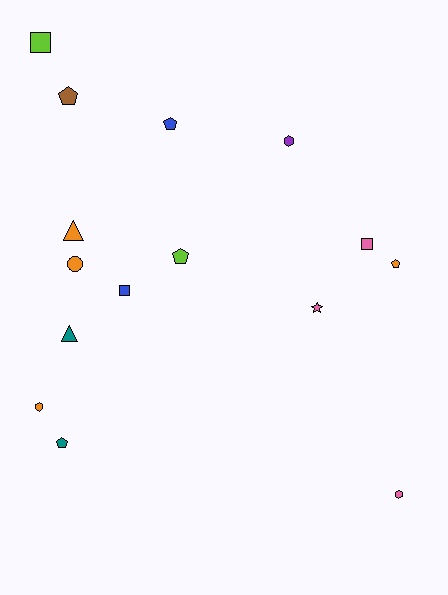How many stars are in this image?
There is 1 star.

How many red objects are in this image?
There are no red objects.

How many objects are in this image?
There are 15 objects.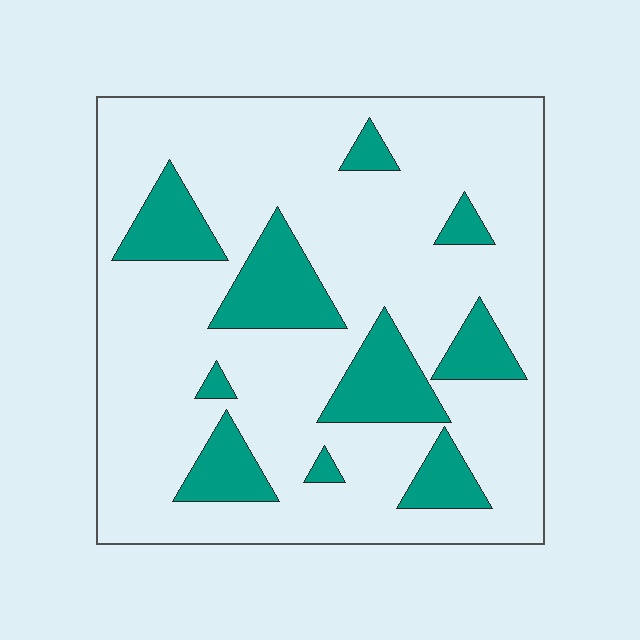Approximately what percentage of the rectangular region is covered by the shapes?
Approximately 20%.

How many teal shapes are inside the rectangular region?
10.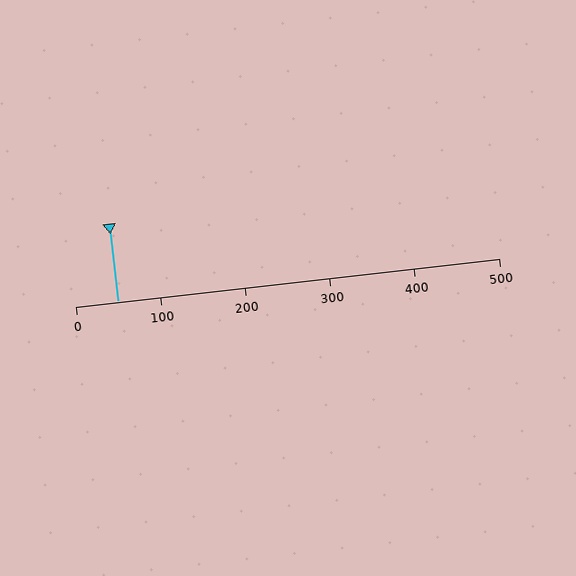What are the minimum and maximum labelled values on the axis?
The axis runs from 0 to 500.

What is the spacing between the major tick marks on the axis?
The major ticks are spaced 100 apart.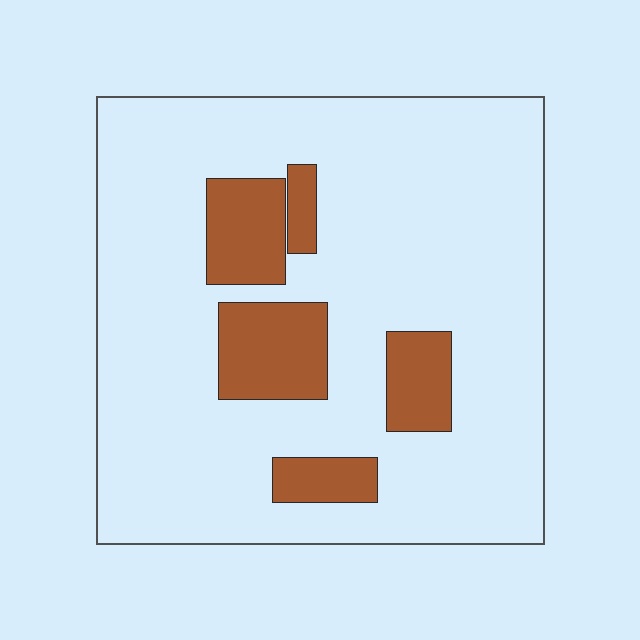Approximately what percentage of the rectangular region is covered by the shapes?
Approximately 15%.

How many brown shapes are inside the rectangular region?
5.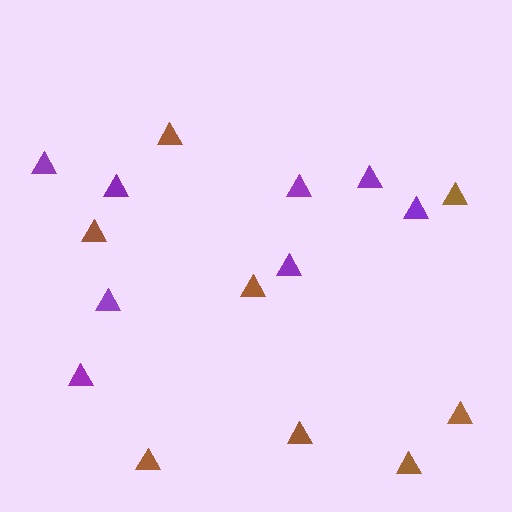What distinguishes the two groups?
There are 2 groups: one group of brown triangles (8) and one group of purple triangles (8).